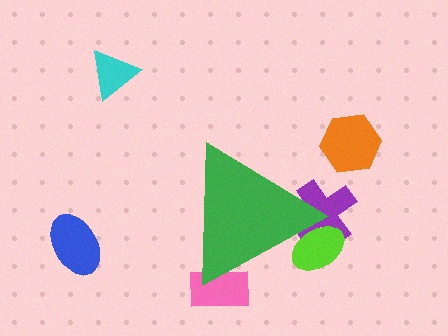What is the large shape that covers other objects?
A green triangle.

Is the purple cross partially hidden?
Yes, the purple cross is partially hidden behind the green triangle.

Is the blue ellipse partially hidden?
No, the blue ellipse is fully visible.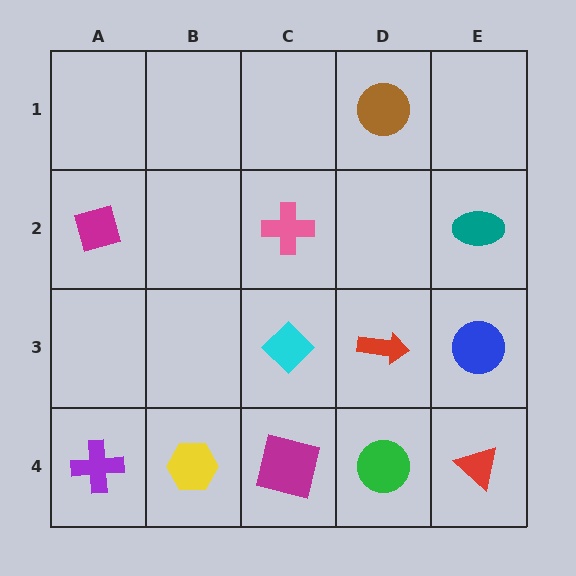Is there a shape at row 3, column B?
No, that cell is empty.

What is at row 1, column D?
A brown circle.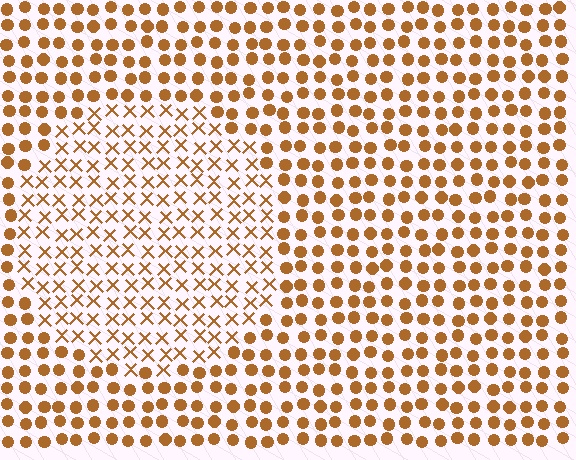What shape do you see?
I see a circle.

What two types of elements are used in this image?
The image uses X marks inside the circle region and circles outside it.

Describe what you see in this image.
The image is filled with small brown elements arranged in a uniform grid. A circle-shaped region contains X marks, while the surrounding area contains circles. The boundary is defined purely by the change in element shape.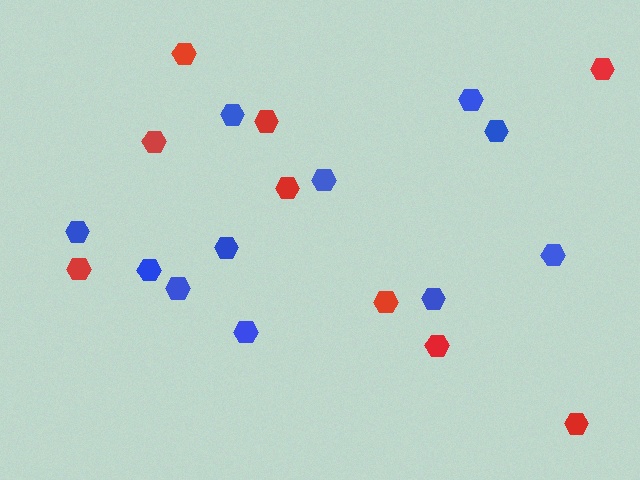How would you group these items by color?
There are 2 groups: one group of red hexagons (9) and one group of blue hexagons (11).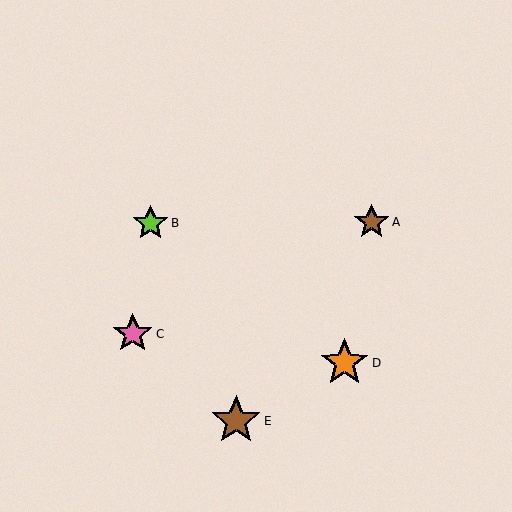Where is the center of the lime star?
The center of the lime star is at (151, 223).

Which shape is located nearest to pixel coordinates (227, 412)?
The brown star (labeled E) at (236, 421) is nearest to that location.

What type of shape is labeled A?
Shape A is a brown star.